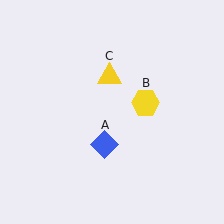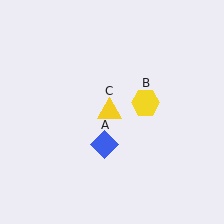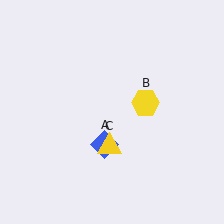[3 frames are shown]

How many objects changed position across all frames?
1 object changed position: yellow triangle (object C).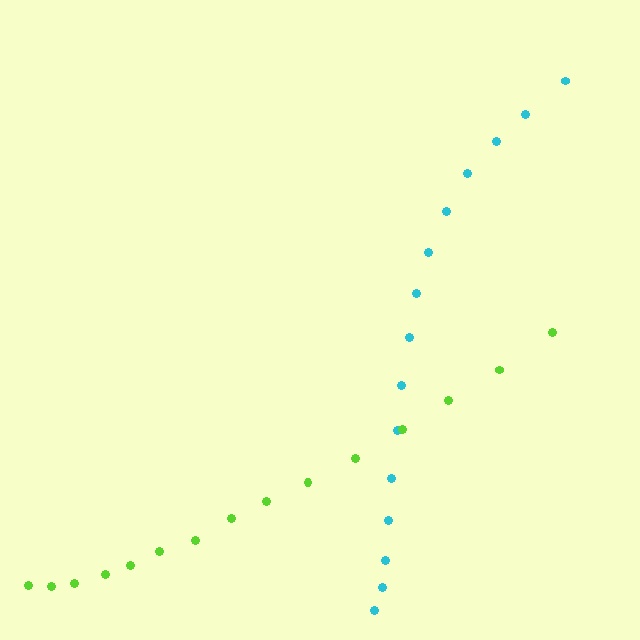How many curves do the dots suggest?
There are 2 distinct paths.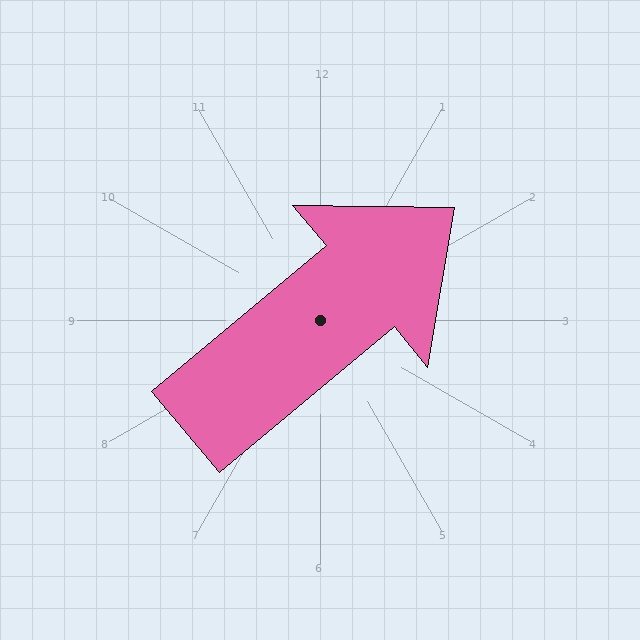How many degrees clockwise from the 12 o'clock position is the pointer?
Approximately 50 degrees.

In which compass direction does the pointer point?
Northeast.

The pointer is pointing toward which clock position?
Roughly 2 o'clock.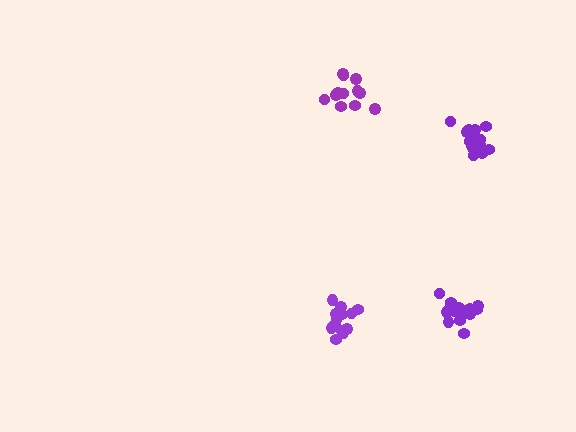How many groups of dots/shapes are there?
There are 4 groups.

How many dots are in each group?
Group 1: 16 dots, Group 2: 12 dots, Group 3: 15 dots, Group 4: 16 dots (59 total).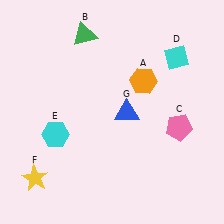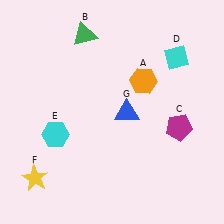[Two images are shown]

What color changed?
The pentagon (C) changed from pink in Image 1 to magenta in Image 2.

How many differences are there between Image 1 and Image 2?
There is 1 difference between the two images.